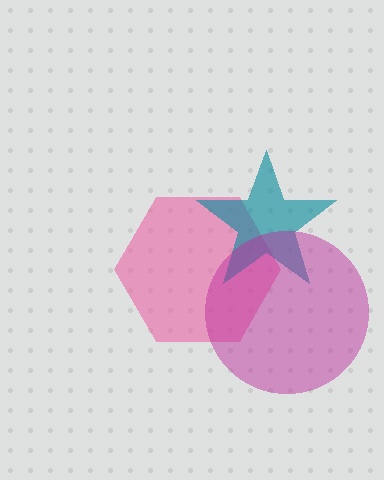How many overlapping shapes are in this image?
There are 3 overlapping shapes in the image.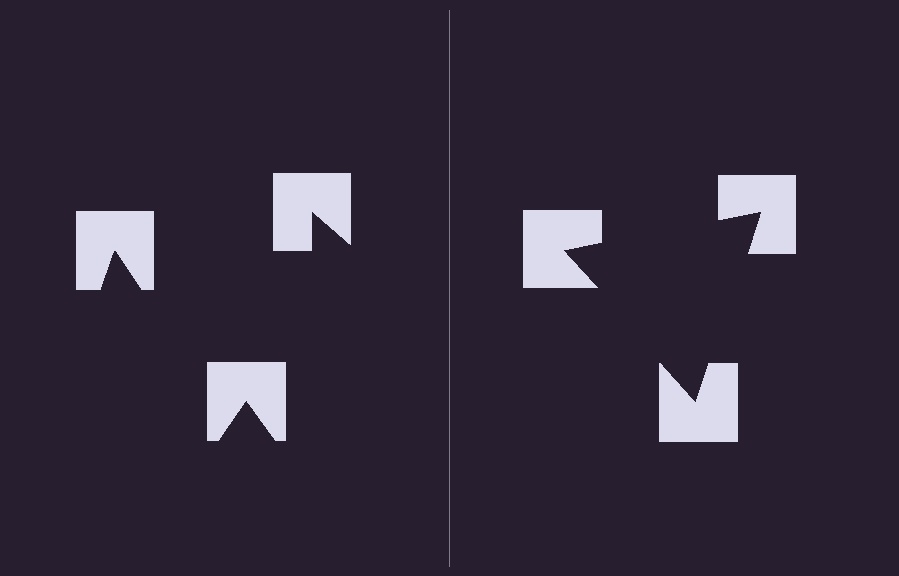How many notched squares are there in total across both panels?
6 — 3 on each side.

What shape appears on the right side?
An illusory triangle.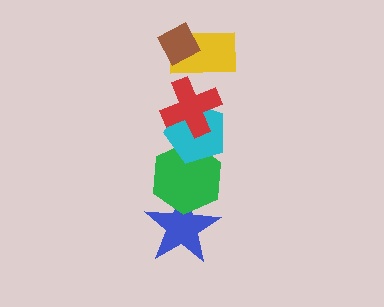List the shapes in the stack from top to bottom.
From top to bottom: the brown diamond, the yellow rectangle, the red cross, the cyan pentagon, the green hexagon, the blue star.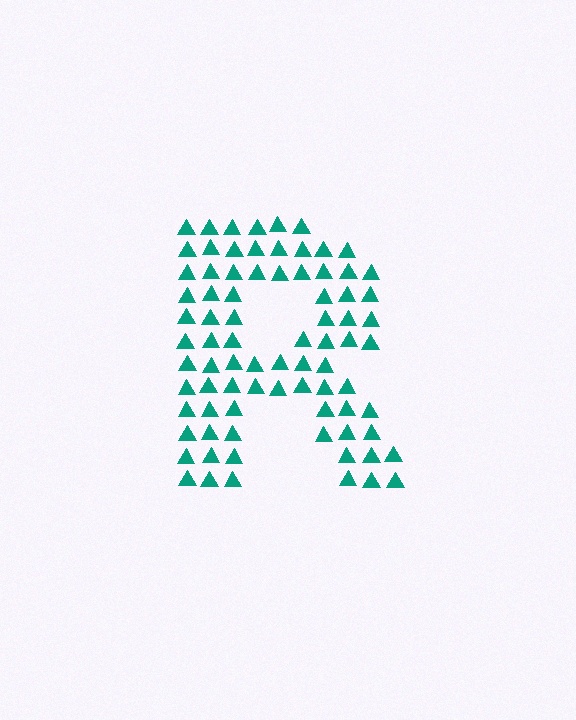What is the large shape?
The large shape is the letter R.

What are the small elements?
The small elements are triangles.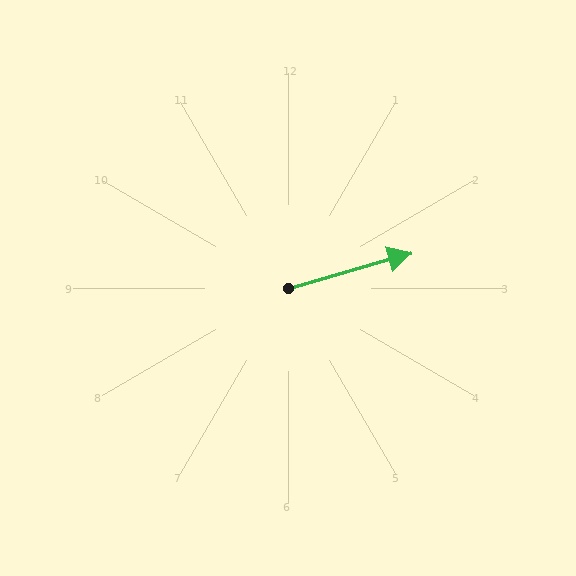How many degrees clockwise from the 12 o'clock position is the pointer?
Approximately 74 degrees.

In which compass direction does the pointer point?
East.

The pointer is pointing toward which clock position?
Roughly 2 o'clock.